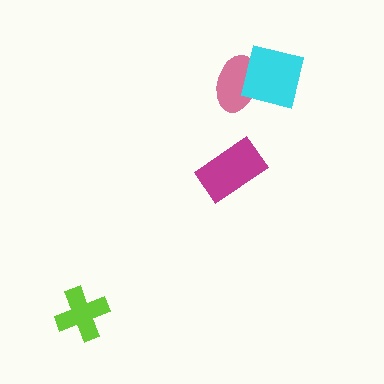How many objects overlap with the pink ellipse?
1 object overlaps with the pink ellipse.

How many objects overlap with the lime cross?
0 objects overlap with the lime cross.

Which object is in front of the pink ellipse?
The cyan square is in front of the pink ellipse.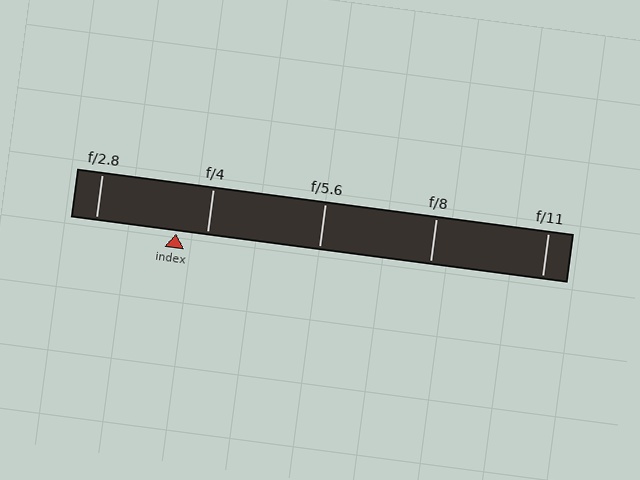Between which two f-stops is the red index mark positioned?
The index mark is between f/2.8 and f/4.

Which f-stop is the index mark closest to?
The index mark is closest to f/4.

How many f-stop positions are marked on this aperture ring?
There are 5 f-stop positions marked.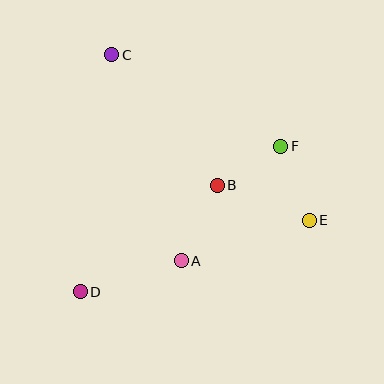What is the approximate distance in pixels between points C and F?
The distance between C and F is approximately 192 pixels.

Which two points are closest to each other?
Points B and F are closest to each other.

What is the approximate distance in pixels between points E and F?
The distance between E and F is approximately 79 pixels.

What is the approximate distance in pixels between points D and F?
The distance between D and F is approximately 248 pixels.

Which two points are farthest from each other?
Points C and E are farthest from each other.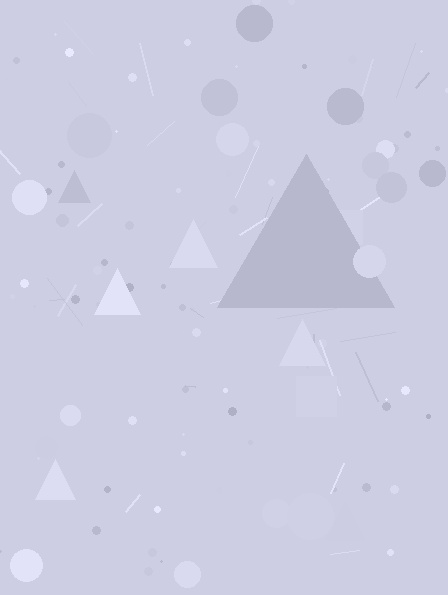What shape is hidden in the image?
A triangle is hidden in the image.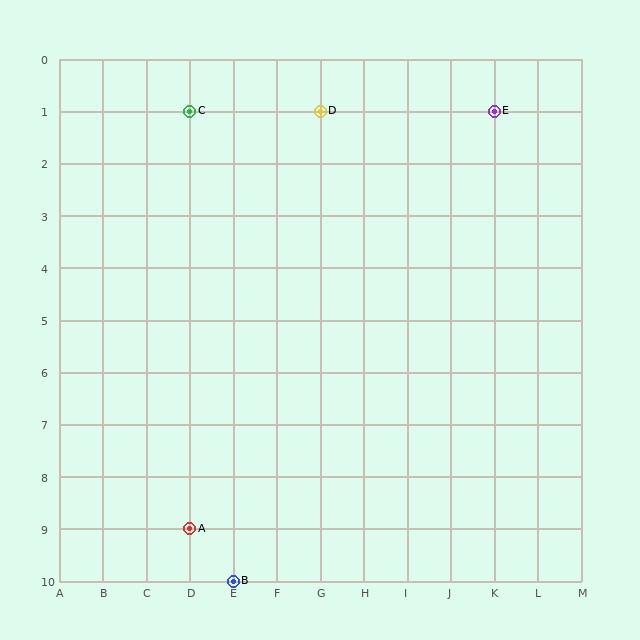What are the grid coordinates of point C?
Point C is at grid coordinates (D, 1).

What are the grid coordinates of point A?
Point A is at grid coordinates (D, 9).